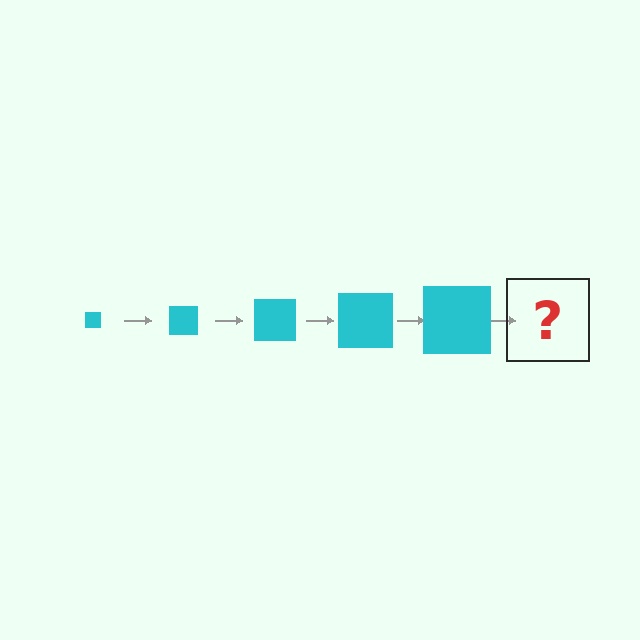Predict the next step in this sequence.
The next step is a cyan square, larger than the previous one.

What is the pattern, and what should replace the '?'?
The pattern is that the square gets progressively larger each step. The '?' should be a cyan square, larger than the previous one.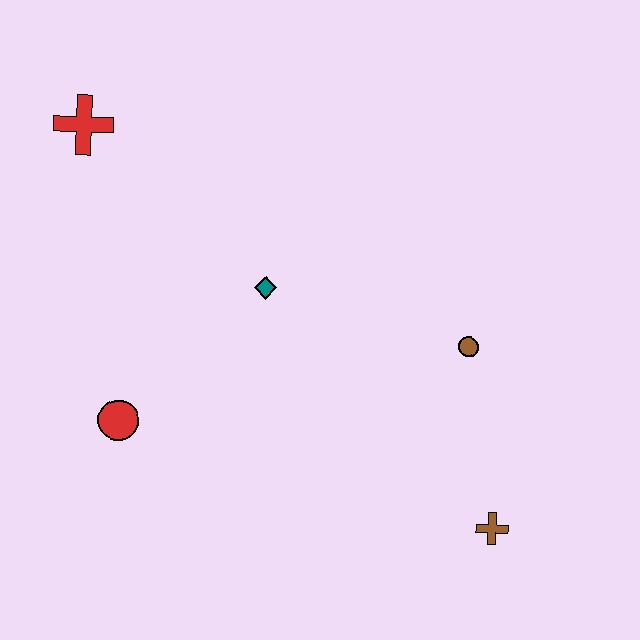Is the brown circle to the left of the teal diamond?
No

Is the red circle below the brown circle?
Yes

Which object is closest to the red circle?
The teal diamond is closest to the red circle.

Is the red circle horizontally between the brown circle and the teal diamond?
No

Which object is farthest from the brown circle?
The red cross is farthest from the brown circle.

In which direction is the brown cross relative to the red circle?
The brown cross is to the right of the red circle.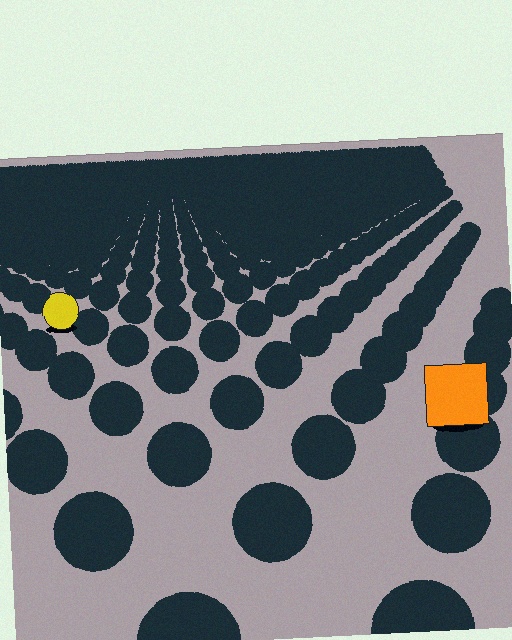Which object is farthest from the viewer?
The yellow circle is farthest from the viewer. It appears smaller and the ground texture around it is denser.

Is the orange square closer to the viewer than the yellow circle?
Yes. The orange square is closer — you can tell from the texture gradient: the ground texture is coarser near it.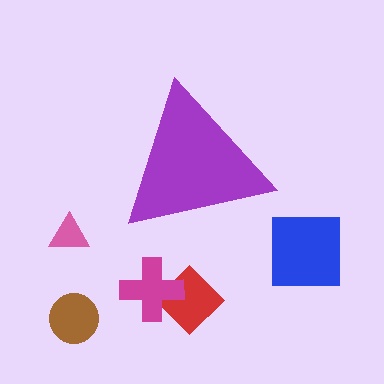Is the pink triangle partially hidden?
No, the pink triangle is fully visible.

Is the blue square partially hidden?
No, the blue square is fully visible.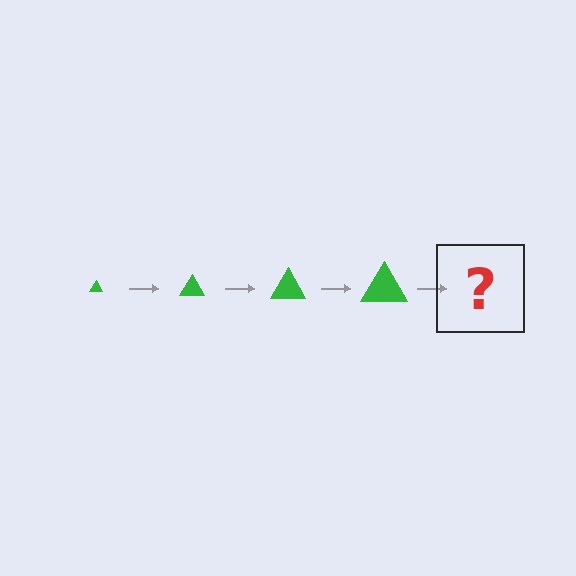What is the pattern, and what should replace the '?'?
The pattern is that the triangle gets progressively larger each step. The '?' should be a green triangle, larger than the previous one.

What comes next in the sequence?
The next element should be a green triangle, larger than the previous one.